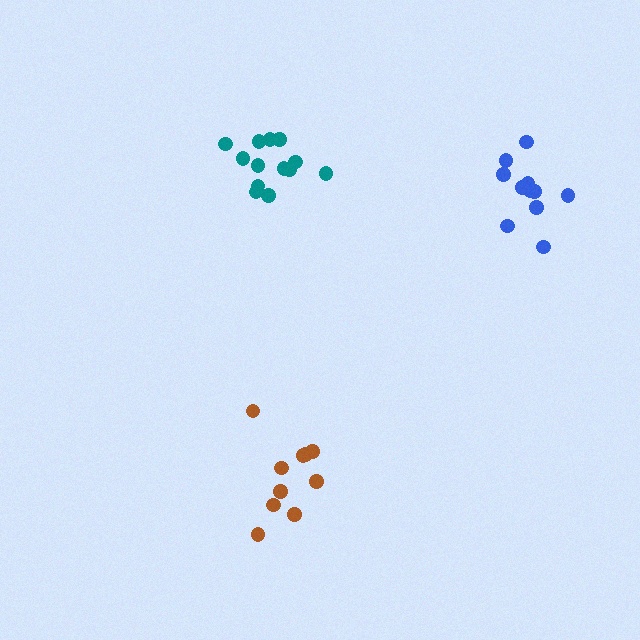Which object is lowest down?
The brown cluster is bottommost.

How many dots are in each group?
Group 1: 10 dots, Group 2: 13 dots, Group 3: 12 dots (35 total).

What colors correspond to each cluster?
The clusters are colored: brown, teal, blue.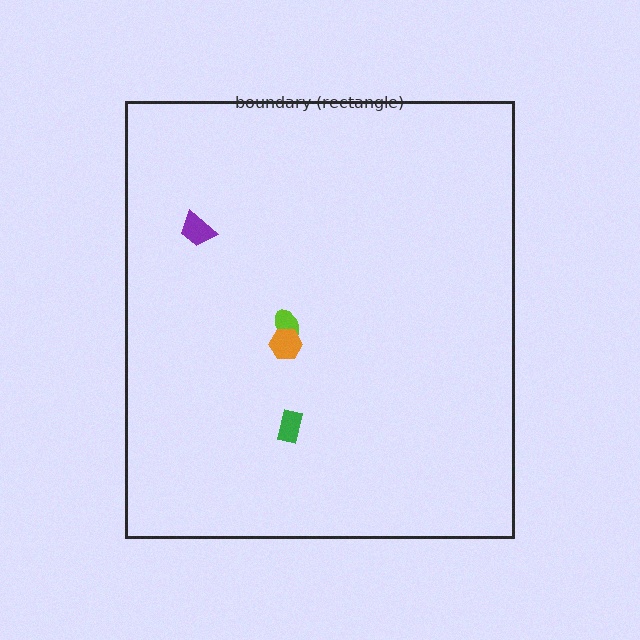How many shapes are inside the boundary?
4 inside, 0 outside.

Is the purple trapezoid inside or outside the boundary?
Inside.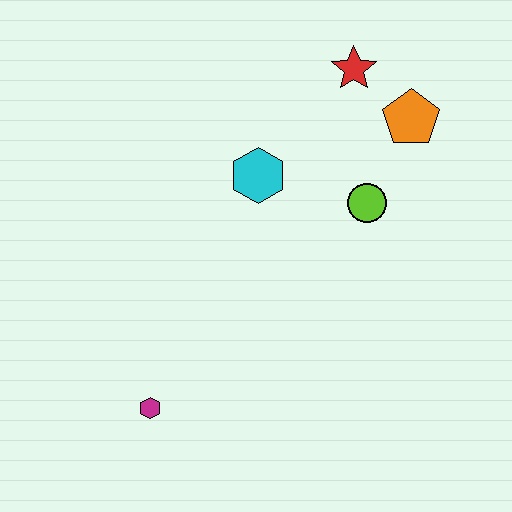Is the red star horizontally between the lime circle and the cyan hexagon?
Yes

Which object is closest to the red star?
The orange pentagon is closest to the red star.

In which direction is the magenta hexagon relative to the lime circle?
The magenta hexagon is to the left of the lime circle.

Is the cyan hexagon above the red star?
No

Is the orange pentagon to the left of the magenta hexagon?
No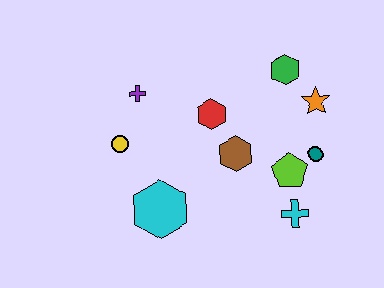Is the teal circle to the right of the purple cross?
Yes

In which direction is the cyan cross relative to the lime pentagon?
The cyan cross is below the lime pentagon.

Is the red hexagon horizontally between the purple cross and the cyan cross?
Yes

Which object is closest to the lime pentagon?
The teal circle is closest to the lime pentagon.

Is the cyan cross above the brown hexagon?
No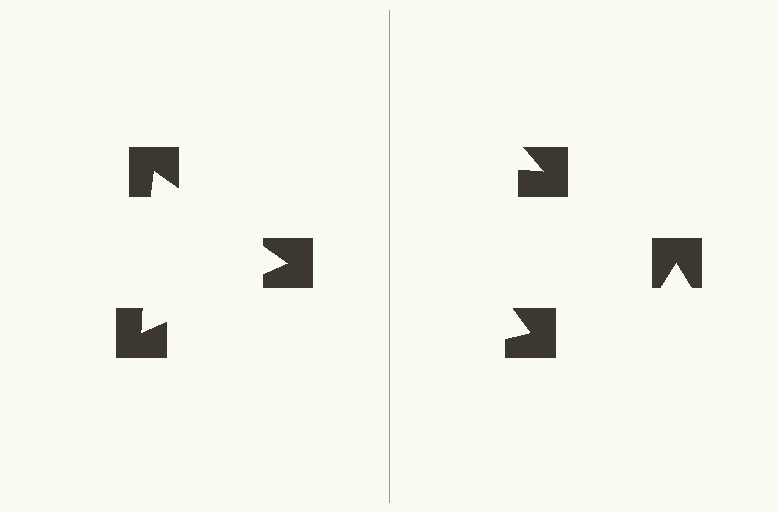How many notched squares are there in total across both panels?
6 — 3 on each side.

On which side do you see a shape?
An illusory triangle appears on the left side. On the right side the wedge cuts are rotated, so no coherent shape forms.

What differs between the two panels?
The notched squares are positioned identically on both sides; only the wedge orientations differ. On the left they align to a triangle; on the right they are misaligned.